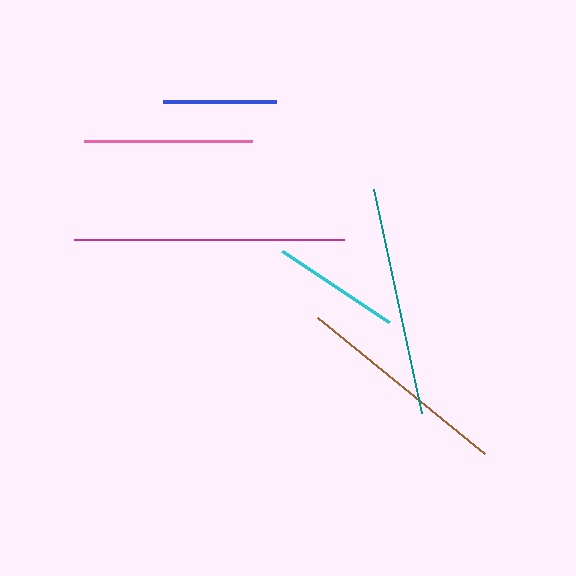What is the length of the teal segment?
The teal segment is approximately 229 pixels long.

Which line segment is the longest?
The magenta line is the longest at approximately 269 pixels.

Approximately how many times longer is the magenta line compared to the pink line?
The magenta line is approximately 1.6 times the length of the pink line.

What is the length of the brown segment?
The brown segment is approximately 216 pixels long.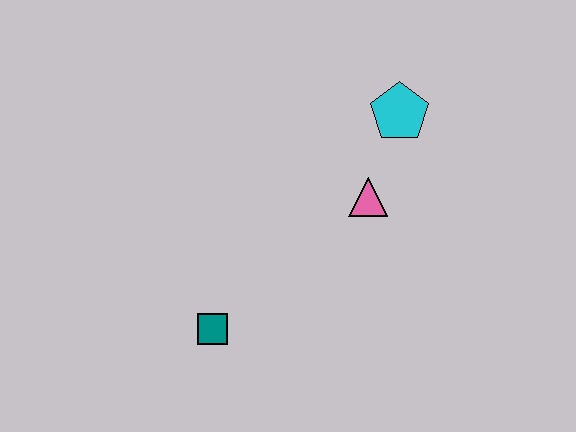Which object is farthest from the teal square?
The cyan pentagon is farthest from the teal square.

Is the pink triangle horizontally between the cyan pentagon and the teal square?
Yes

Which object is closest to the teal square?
The pink triangle is closest to the teal square.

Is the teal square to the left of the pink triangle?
Yes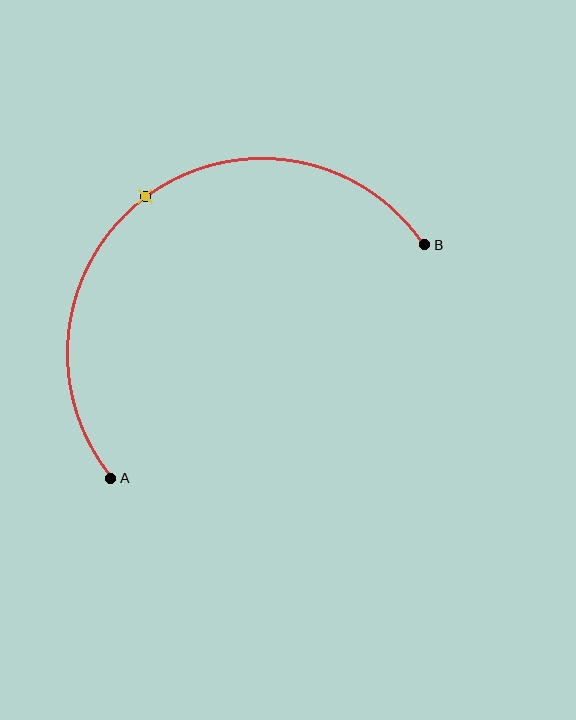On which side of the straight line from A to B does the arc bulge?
The arc bulges above and to the left of the straight line connecting A and B.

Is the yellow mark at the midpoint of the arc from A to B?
Yes. The yellow mark lies on the arc at equal arc-length from both A and B — it is the arc midpoint.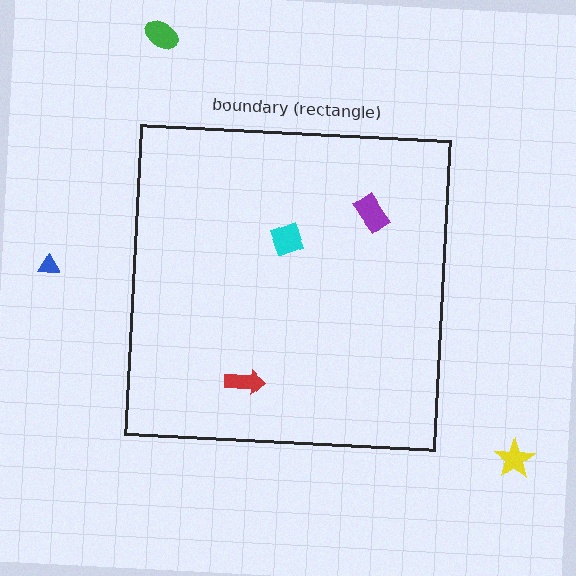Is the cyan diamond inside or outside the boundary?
Inside.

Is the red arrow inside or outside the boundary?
Inside.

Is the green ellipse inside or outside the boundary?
Outside.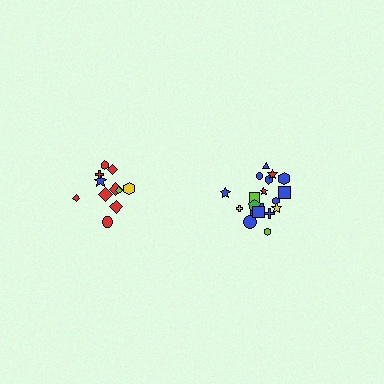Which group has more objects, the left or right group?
The right group.